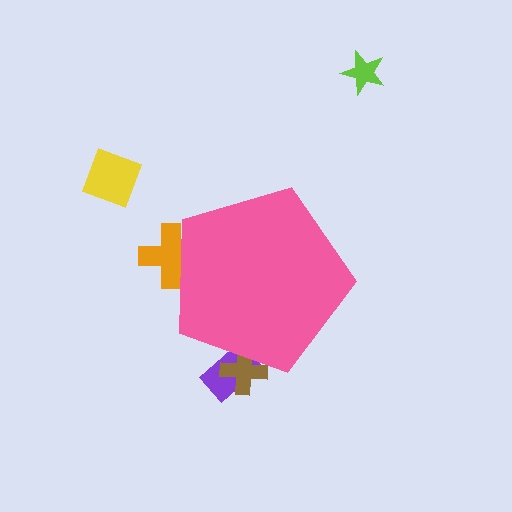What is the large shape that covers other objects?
A pink pentagon.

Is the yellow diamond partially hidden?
No, the yellow diamond is fully visible.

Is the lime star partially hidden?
No, the lime star is fully visible.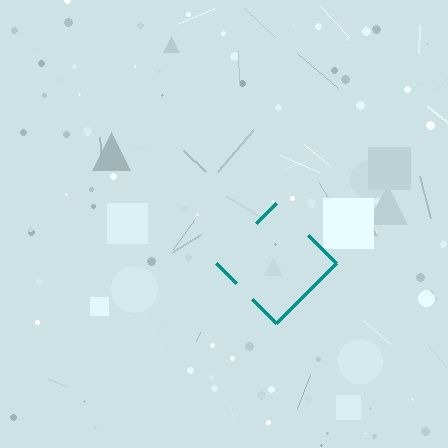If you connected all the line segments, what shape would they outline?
They would outline a diamond.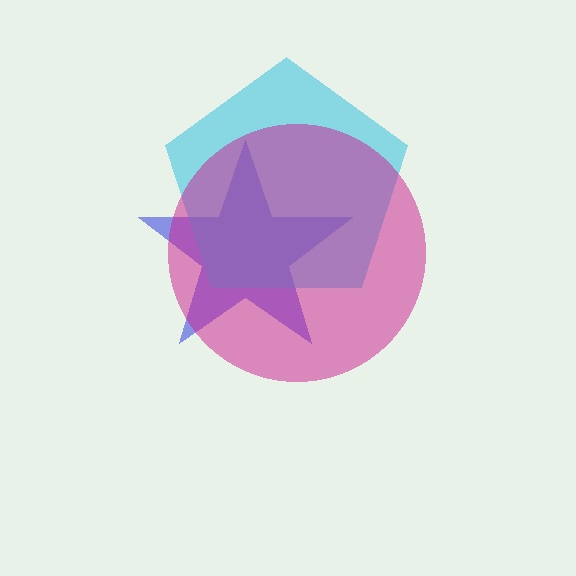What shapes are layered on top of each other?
The layered shapes are: a blue star, a cyan pentagon, a magenta circle.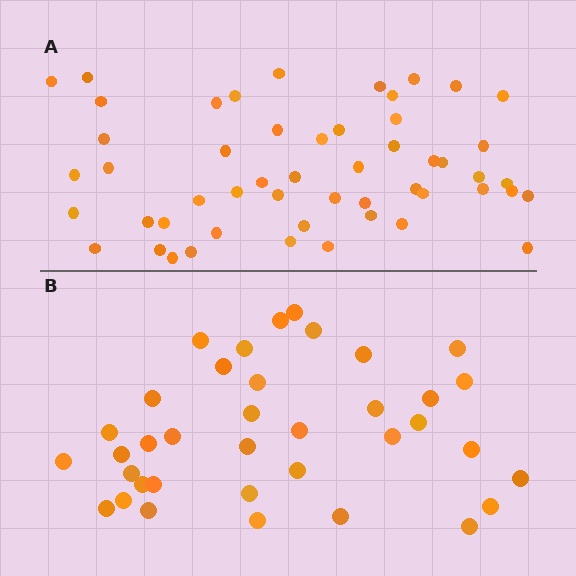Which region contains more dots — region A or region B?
Region A (the top region) has more dots.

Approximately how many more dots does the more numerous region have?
Region A has approximately 15 more dots than region B.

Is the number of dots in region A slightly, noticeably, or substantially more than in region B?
Region A has noticeably more, but not dramatically so. The ratio is roughly 1.4 to 1.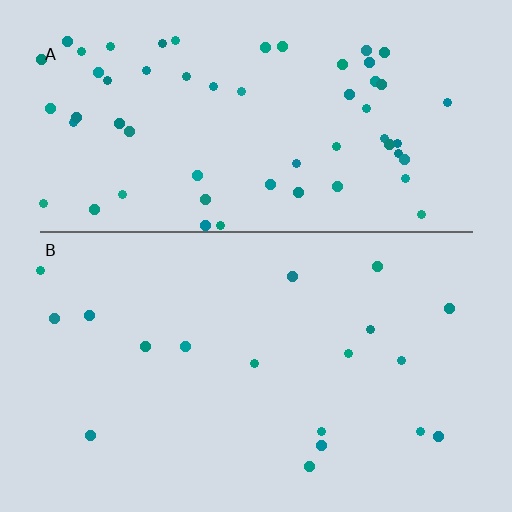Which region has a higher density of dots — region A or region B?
A (the top).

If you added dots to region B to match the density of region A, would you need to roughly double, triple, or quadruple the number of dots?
Approximately triple.